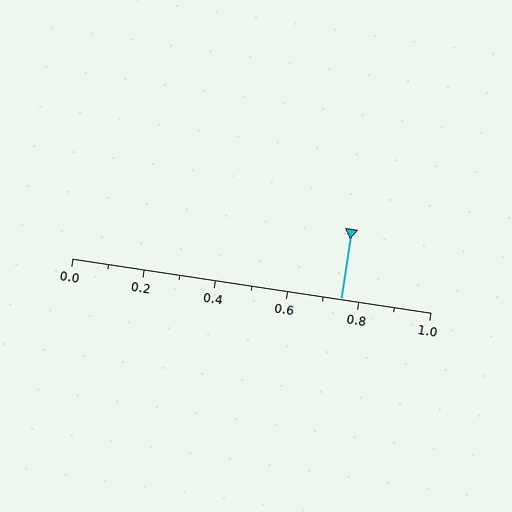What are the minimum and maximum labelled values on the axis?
The axis runs from 0.0 to 1.0.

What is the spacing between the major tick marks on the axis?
The major ticks are spaced 0.2 apart.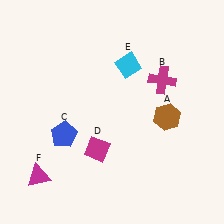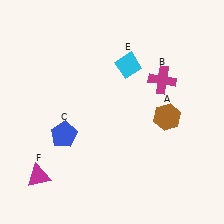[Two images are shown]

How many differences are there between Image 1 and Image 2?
There is 1 difference between the two images.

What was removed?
The magenta diamond (D) was removed in Image 2.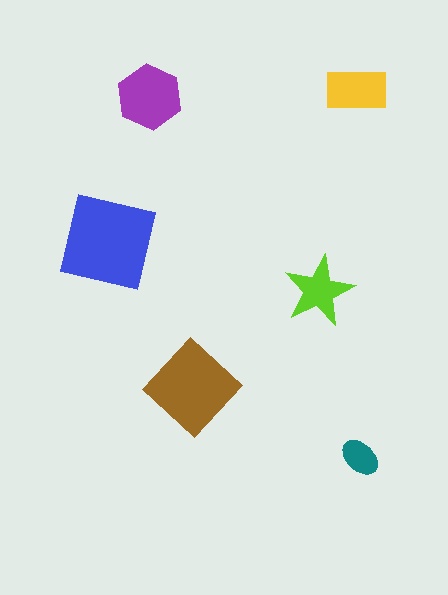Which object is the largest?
The blue square.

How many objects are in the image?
There are 6 objects in the image.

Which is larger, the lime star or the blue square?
The blue square.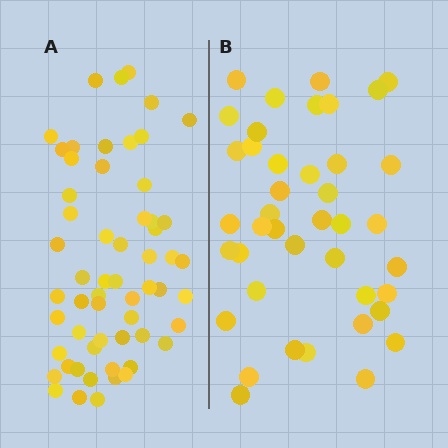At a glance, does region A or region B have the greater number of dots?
Region A (the left region) has more dots.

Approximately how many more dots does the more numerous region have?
Region A has approximately 15 more dots than region B.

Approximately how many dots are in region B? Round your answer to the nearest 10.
About 40 dots. (The exact count is 41, which rounds to 40.)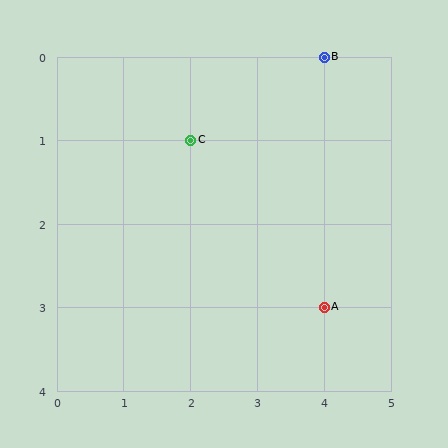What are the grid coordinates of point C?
Point C is at grid coordinates (2, 1).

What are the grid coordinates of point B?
Point B is at grid coordinates (4, 0).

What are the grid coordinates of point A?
Point A is at grid coordinates (4, 3).